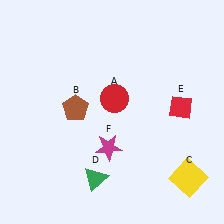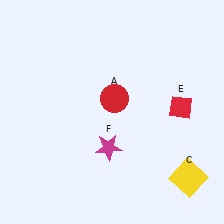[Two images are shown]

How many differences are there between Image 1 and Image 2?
There are 2 differences between the two images.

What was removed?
The brown pentagon (B), the green triangle (D) were removed in Image 2.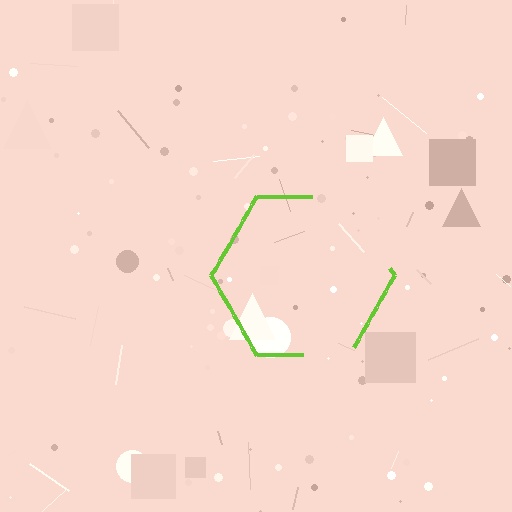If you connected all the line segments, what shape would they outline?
They would outline a hexagon.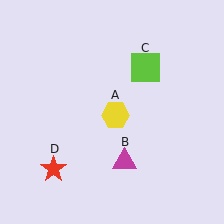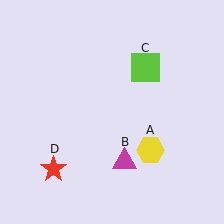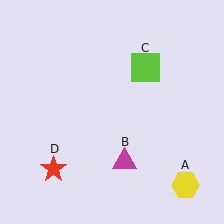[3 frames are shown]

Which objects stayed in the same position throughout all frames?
Magenta triangle (object B) and lime square (object C) and red star (object D) remained stationary.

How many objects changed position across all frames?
1 object changed position: yellow hexagon (object A).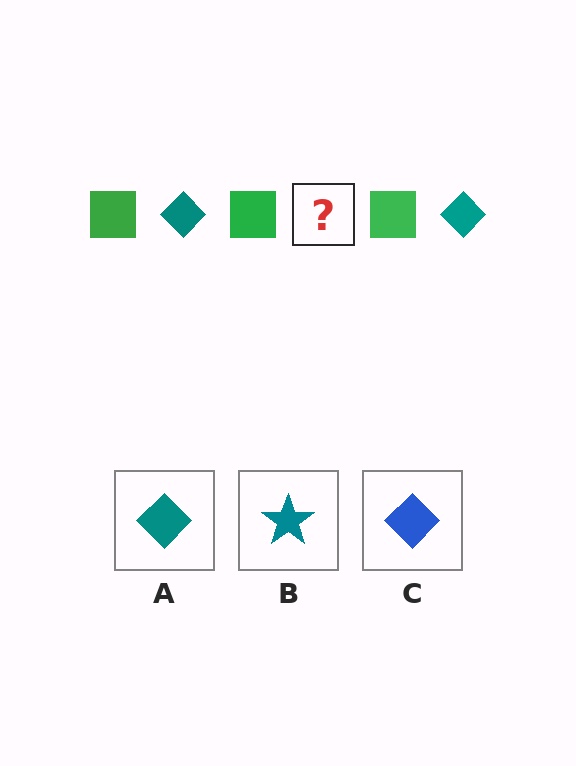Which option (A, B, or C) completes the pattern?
A.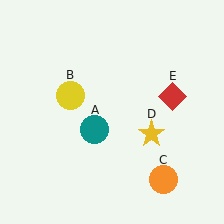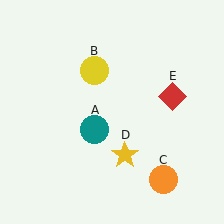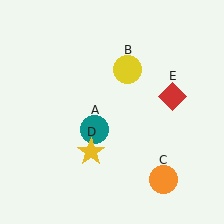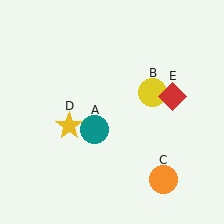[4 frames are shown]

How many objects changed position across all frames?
2 objects changed position: yellow circle (object B), yellow star (object D).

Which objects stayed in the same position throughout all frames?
Teal circle (object A) and orange circle (object C) and red diamond (object E) remained stationary.